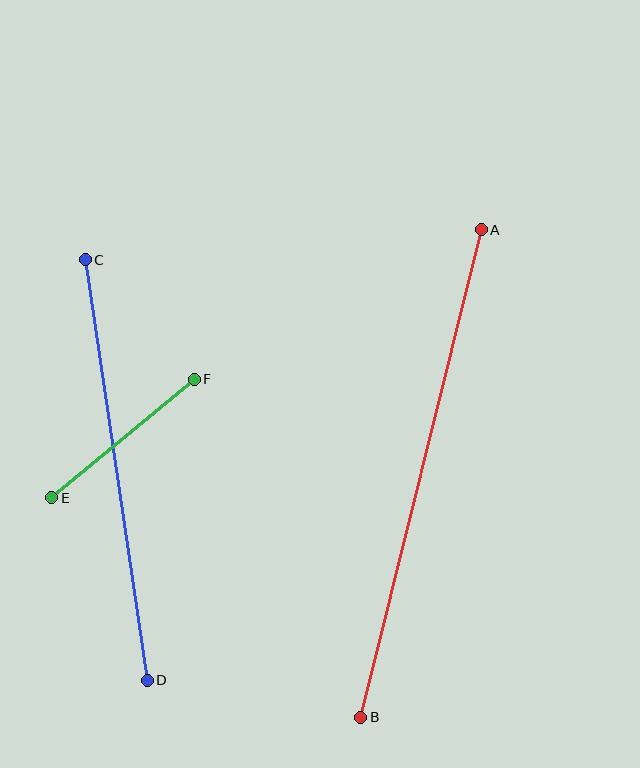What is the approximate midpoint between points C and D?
The midpoint is at approximately (116, 470) pixels.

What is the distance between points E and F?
The distance is approximately 185 pixels.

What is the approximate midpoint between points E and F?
The midpoint is at approximately (123, 439) pixels.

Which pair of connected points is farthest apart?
Points A and B are farthest apart.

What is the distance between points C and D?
The distance is approximately 425 pixels.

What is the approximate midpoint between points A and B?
The midpoint is at approximately (421, 474) pixels.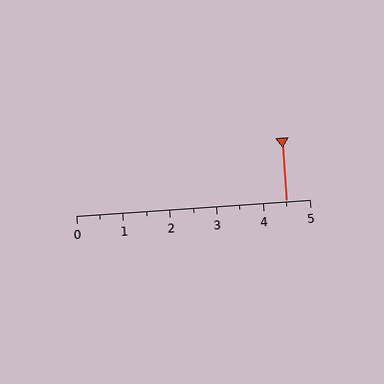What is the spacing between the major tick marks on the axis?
The major ticks are spaced 1 apart.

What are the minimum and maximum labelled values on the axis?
The axis runs from 0 to 5.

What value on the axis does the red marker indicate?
The marker indicates approximately 4.5.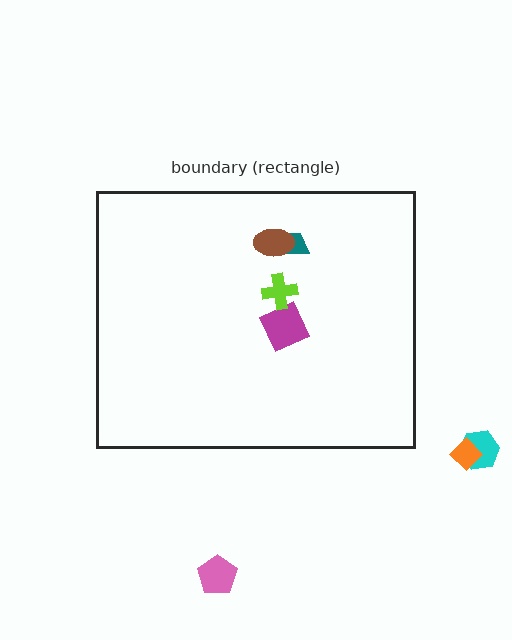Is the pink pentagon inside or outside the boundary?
Outside.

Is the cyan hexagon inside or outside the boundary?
Outside.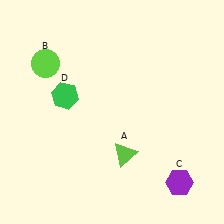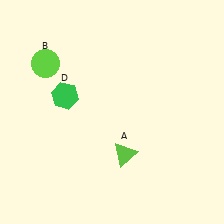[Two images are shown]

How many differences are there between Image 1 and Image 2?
There is 1 difference between the two images.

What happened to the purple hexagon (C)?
The purple hexagon (C) was removed in Image 2. It was in the bottom-right area of Image 1.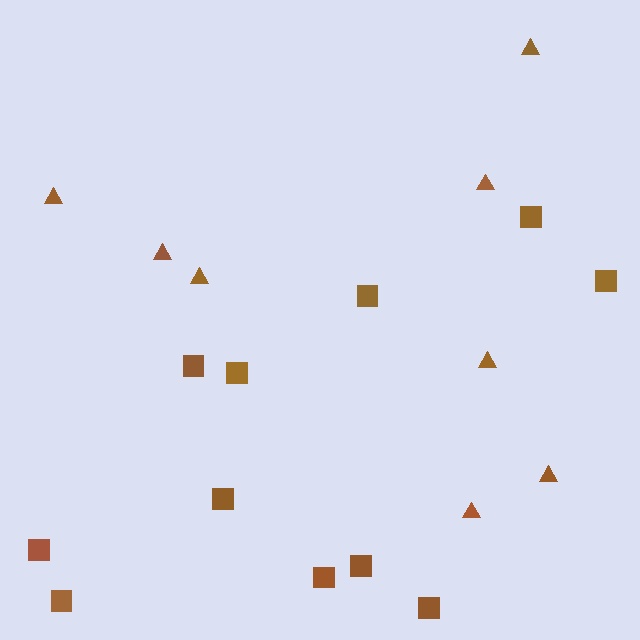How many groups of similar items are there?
There are 2 groups: one group of triangles (8) and one group of squares (11).